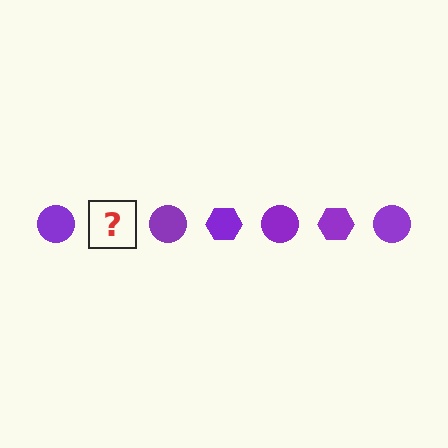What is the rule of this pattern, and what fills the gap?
The rule is that the pattern cycles through circle, hexagon shapes in purple. The gap should be filled with a purple hexagon.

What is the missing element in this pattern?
The missing element is a purple hexagon.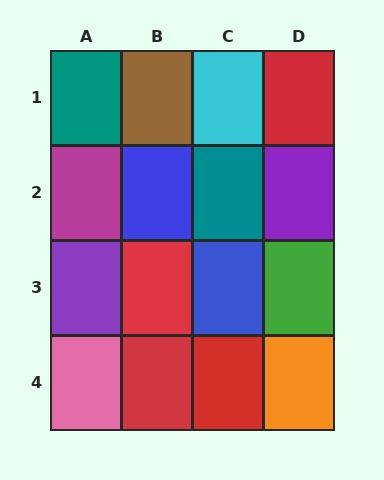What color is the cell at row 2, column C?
Teal.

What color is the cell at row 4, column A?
Pink.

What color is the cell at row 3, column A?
Purple.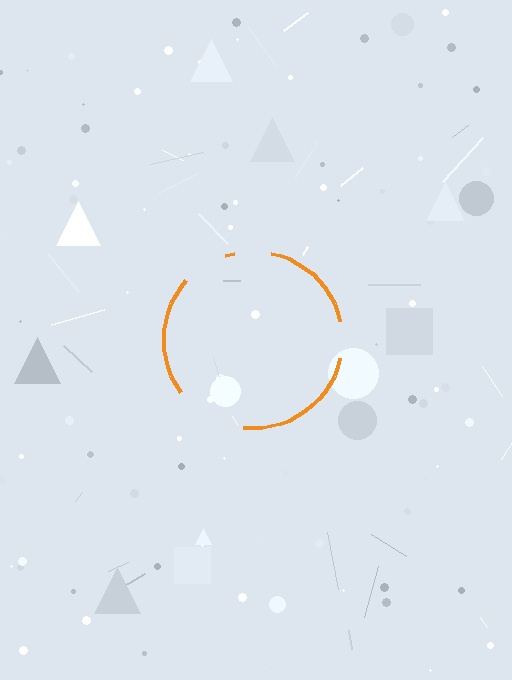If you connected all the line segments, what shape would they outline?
They would outline a circle.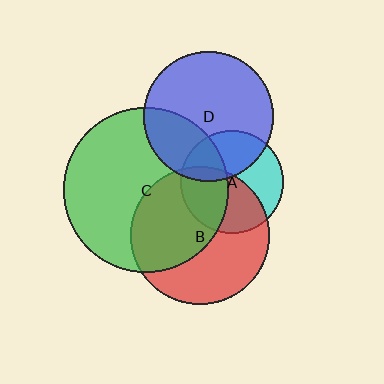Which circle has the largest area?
Circle C (green).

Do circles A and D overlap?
Yes.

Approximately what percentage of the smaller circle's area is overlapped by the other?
Approximately 35%.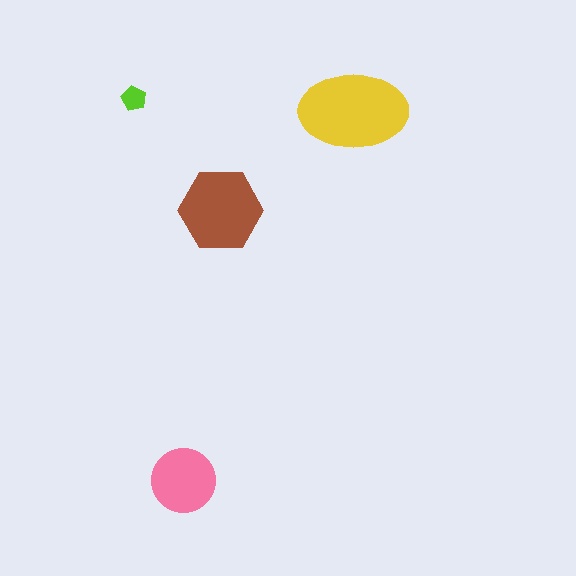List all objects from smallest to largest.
The lime pentagon, the pink circle, the brown hexagon, the yellow ellipse.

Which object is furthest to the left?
The lime pentagon is leftmost.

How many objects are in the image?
There are 4 objects in the image.